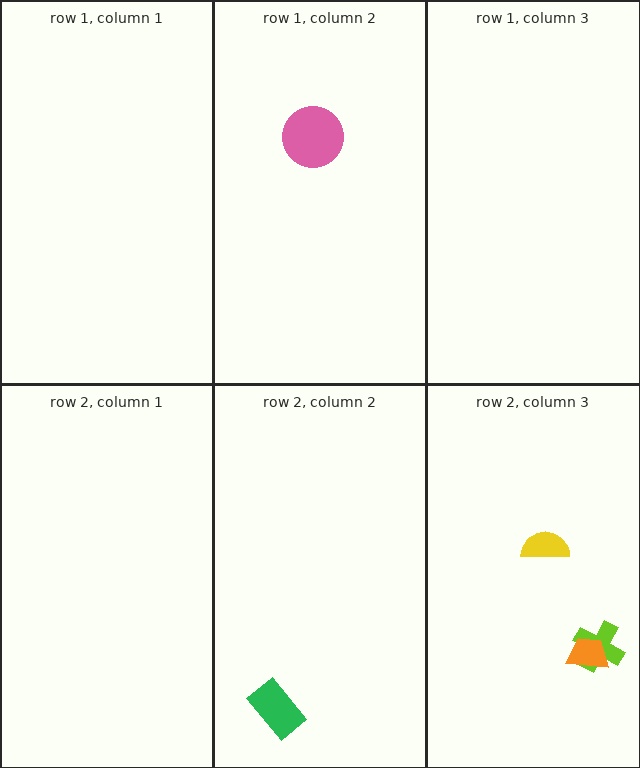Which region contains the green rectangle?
The row 2, column 2 region.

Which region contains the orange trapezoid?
The row 2, column 3 region.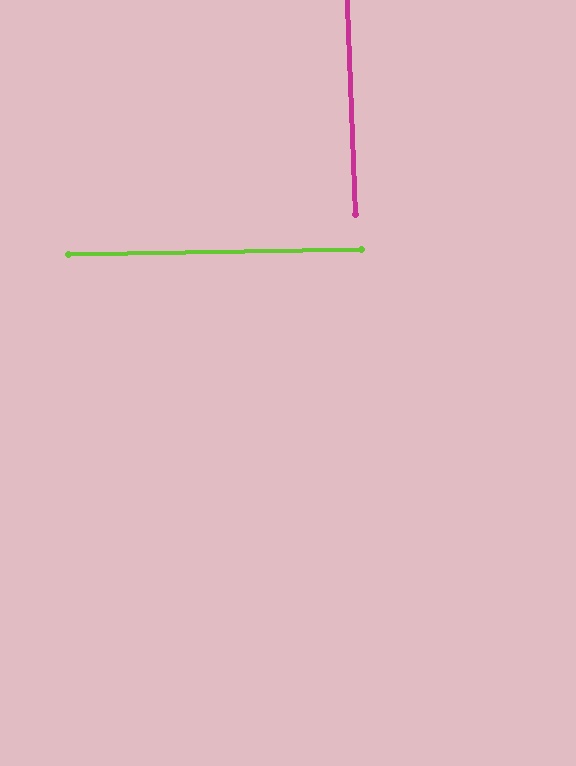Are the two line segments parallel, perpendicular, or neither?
Perpendicular — they meet at approximately 89°.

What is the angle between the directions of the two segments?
Approximately 89 degrees.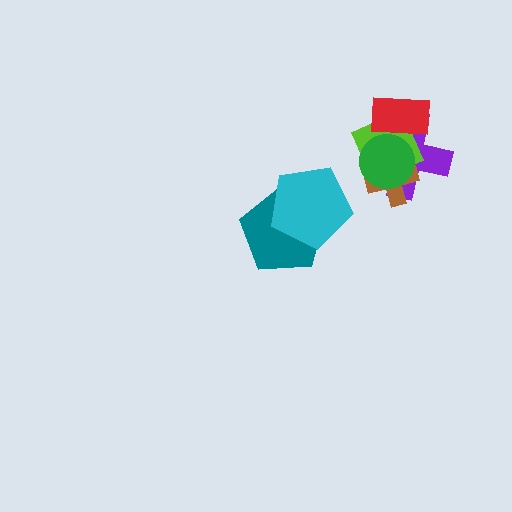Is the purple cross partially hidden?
Yes, it is partially covered by another shape.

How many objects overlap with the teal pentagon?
1 object overlaps with the teal pentagon.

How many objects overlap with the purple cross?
4 objects overlap with the purple cross.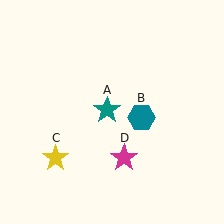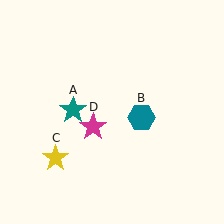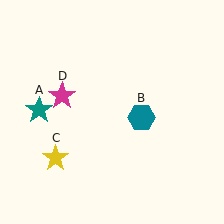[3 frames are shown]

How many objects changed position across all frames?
2 objects changed position: teal star (object A), magenta star (object D).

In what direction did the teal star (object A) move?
The teal star (object A) moved left.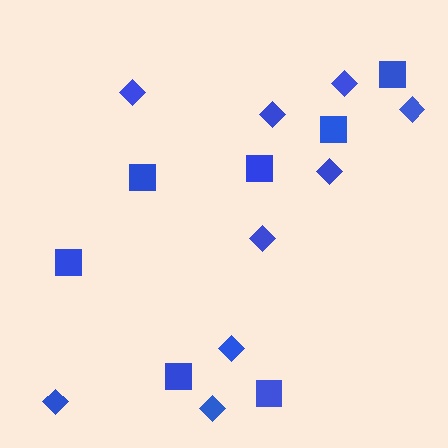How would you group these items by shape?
There are 2 groups: one group of squares (7) and one group of diamonds (9).